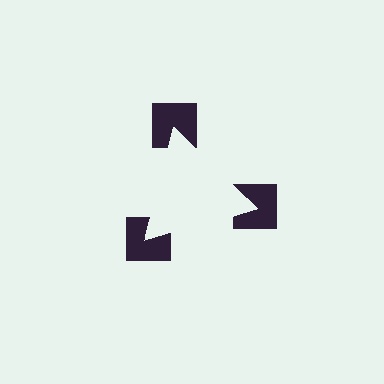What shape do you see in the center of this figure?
An illusory triangle — its edges are inferred from the aligned wedge cuts in the notched squares, not physically drawn.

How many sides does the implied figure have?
3 sides.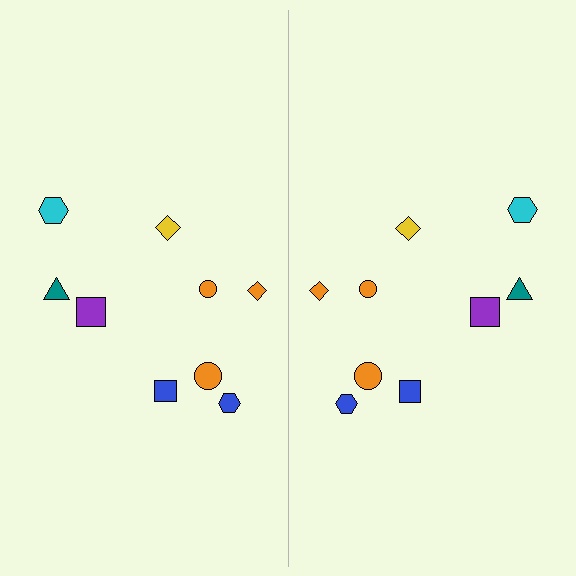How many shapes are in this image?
There are 18 shapes in this image.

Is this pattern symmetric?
Yes, this pattern has bilateral (reflection) symmetry.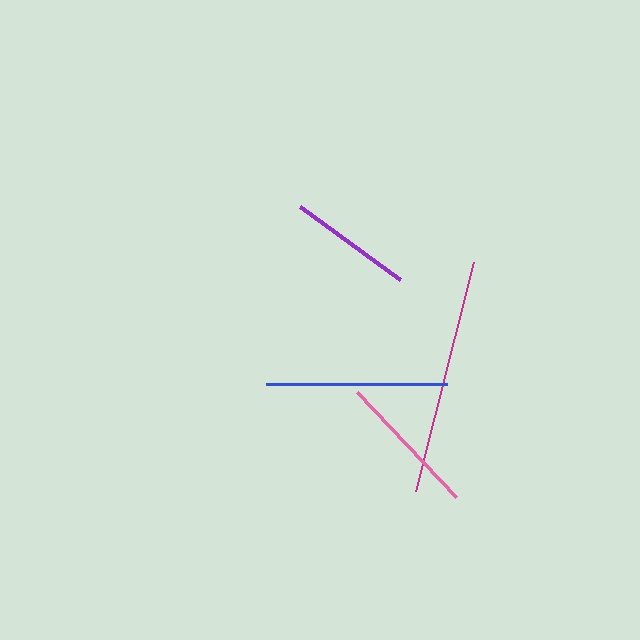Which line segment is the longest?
The magenta line is the longest at approximately 236 pixels.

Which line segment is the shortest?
The purple line is the shortest at approximately 124 pixels.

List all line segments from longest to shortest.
From longest to shortest: magenta, blue, pink, purple.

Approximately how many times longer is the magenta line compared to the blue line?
The magenta line is approximately 1.3 times the length of the blue line.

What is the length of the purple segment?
The purple segment is approximately 124 pixels long.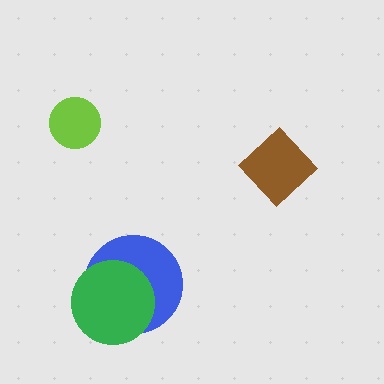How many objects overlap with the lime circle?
0 objects overlap with the lime circle.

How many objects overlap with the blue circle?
1 object overlaps with the blue circle.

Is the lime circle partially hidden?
No, no other shape covers it.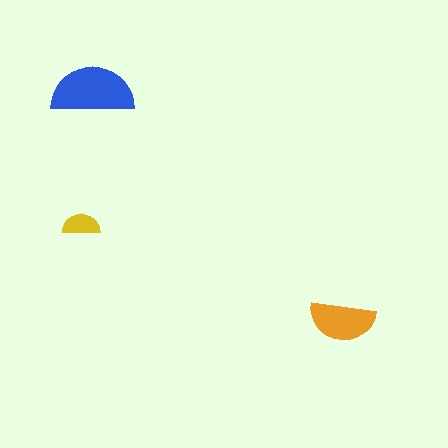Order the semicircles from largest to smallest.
the blue one, the orange one, the yellow one.